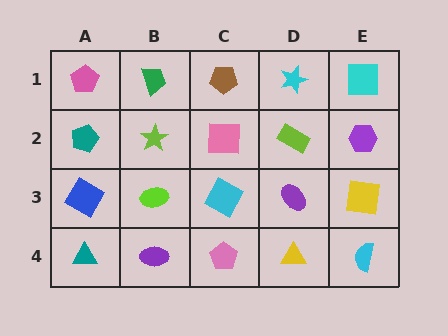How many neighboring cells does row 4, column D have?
3.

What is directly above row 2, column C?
A brown pentagon.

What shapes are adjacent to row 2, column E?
A cyan square (row 1, column E), a yellow square (row 3, column E), a lime rectangle (row 2, column D).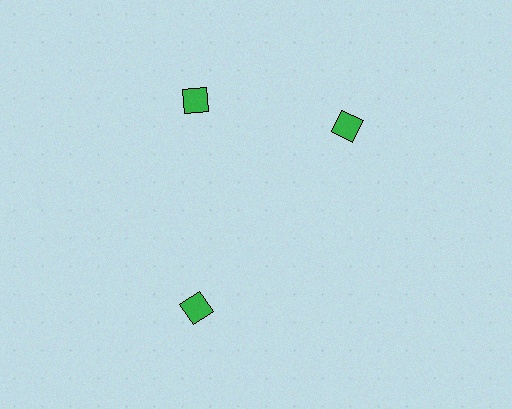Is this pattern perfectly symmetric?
No. The 3 green diamonds are arranged in a ring, but one element near the 3 o'clock position is rotated out of alignment along the ring, breaking the 3-fold rotational symmetry.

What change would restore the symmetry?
The symmetry would be restored by rotating it back into even spacing with its neighbors so that all 3 diamonds sit at equal angles and equal distance from the center.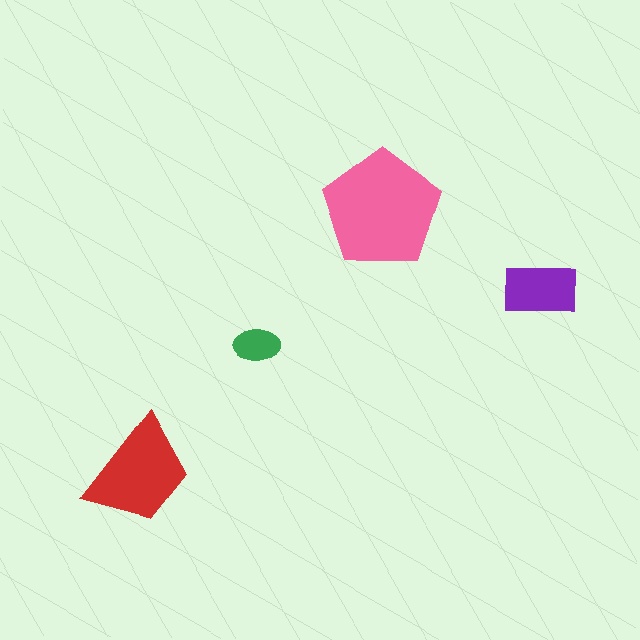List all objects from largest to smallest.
The pink pentagon, the red trapezoid, the purple rectangle, the green ellipse.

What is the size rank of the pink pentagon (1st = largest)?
1st.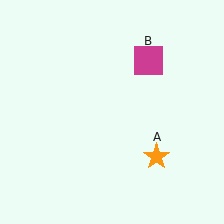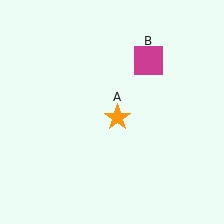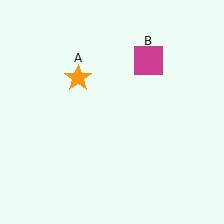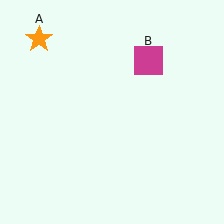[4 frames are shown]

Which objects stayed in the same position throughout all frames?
Magenta square (object B) remained stationary.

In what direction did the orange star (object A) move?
The orange star (object A) moved up and to the left.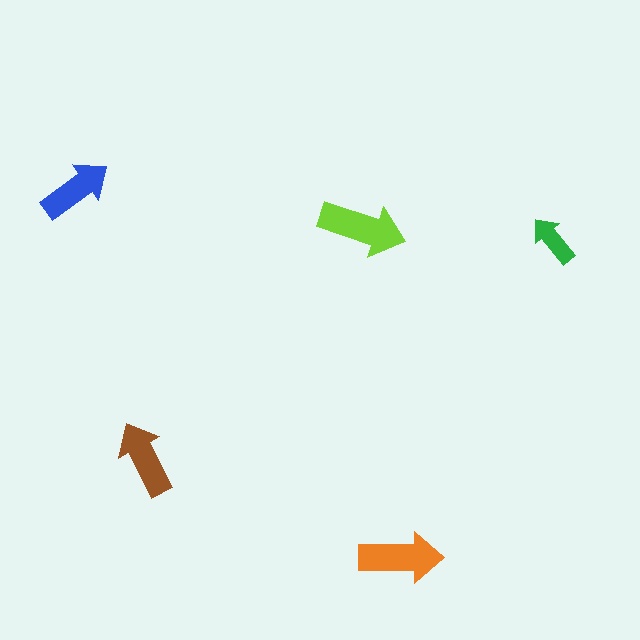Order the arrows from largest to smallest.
the lime one, the orange one, the brown one, the blue one, the green one.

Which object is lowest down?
The orange arrow is bottommost.